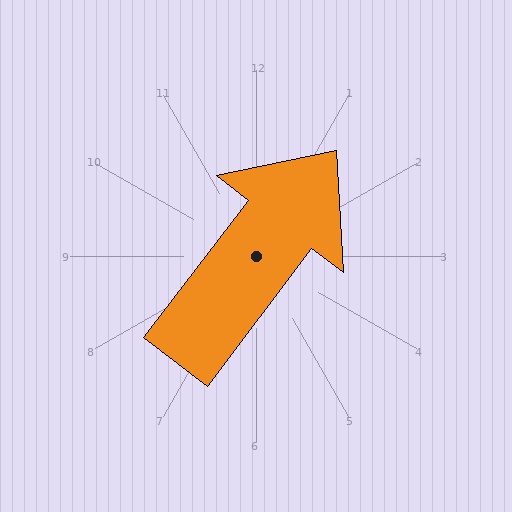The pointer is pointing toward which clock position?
Roughly 1 o'clock.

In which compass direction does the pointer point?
Northeast.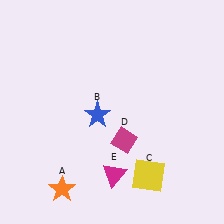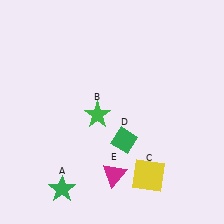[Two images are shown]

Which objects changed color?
A changed from orange to green. B changed from blue to green. D changed from magenta to green.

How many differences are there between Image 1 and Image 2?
There are 3 differences between the two images.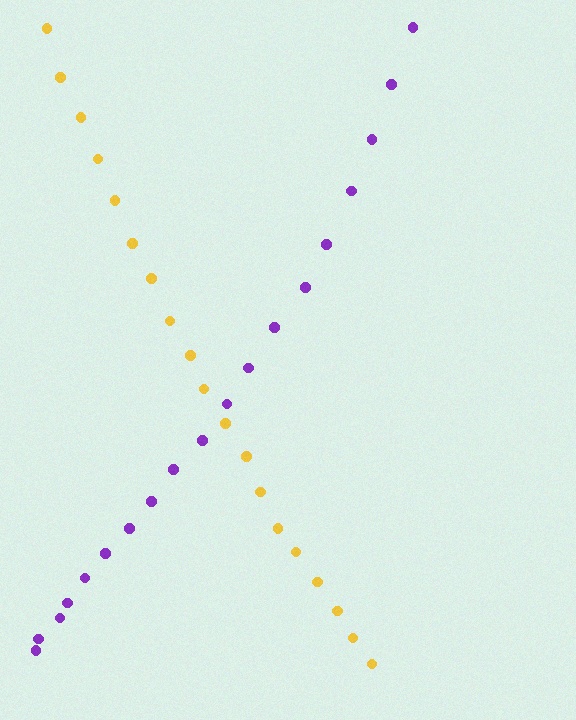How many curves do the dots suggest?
There are 2 distinct paths.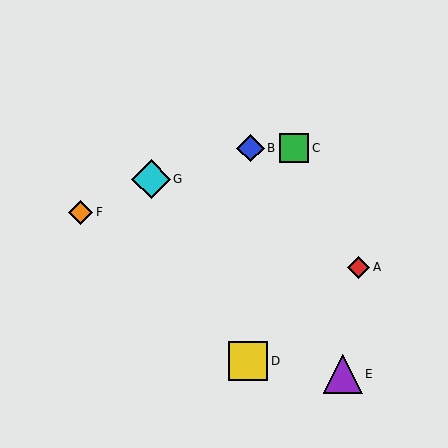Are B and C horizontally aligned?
Yes, both are at y≈148.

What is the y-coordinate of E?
Object E is at y≈374.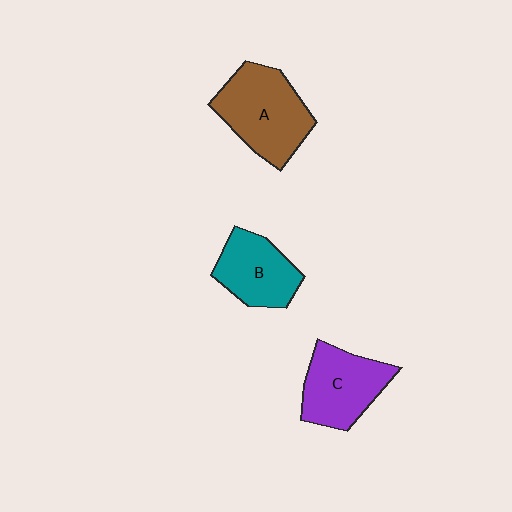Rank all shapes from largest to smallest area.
From largest to smallest: A (brown), C (purple), B (teal).